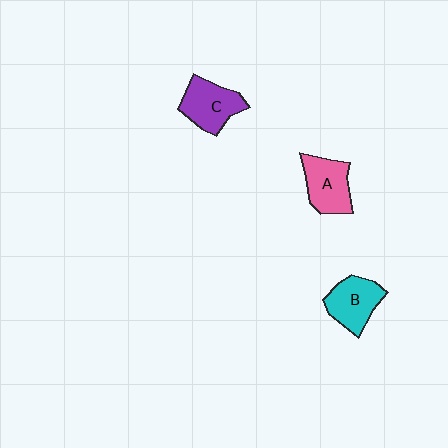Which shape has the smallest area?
Shape A (pink).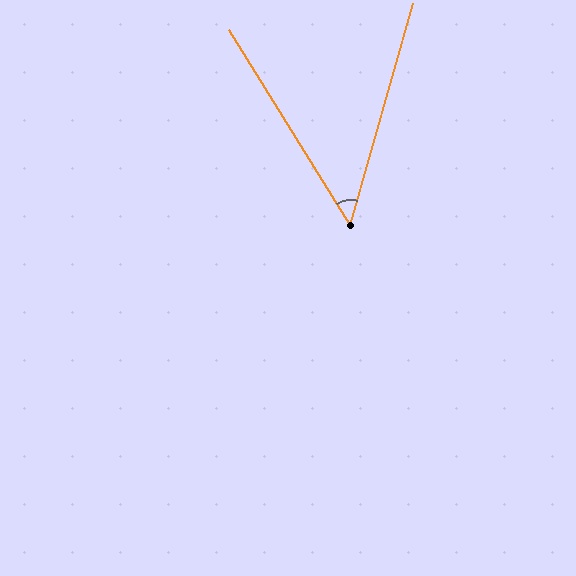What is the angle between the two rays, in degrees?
Approximately 48 degrees.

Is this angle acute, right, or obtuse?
It is acute.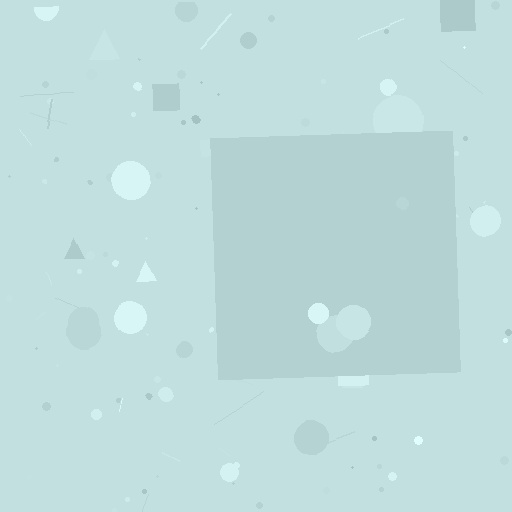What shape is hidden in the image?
A square is hidden in the image.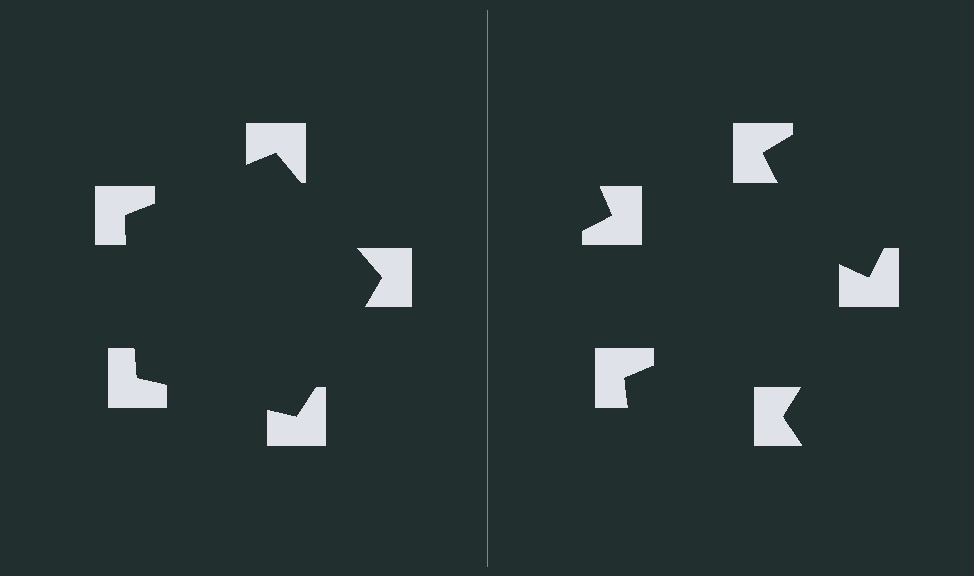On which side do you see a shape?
An illusory pentagon appears on the left side. On the right side the wedge cuts are rotated, so no coherent shape forms.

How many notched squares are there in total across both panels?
10 — 5 on each side.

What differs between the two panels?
The notched squares are positioned identically on both sides; only the wedge orientations differ. On the left they align to a pentagon; on the right they are misaligned.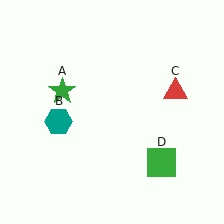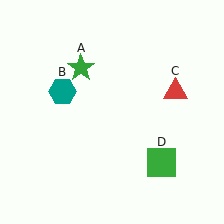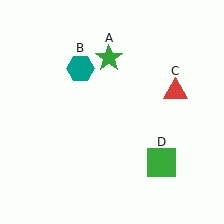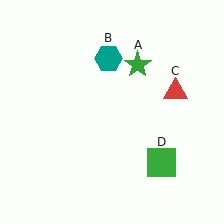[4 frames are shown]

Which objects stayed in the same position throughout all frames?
Red triangle (object C) and green square (object D) remained stationary.